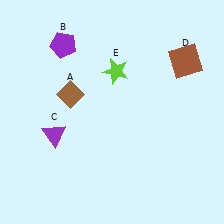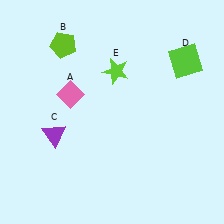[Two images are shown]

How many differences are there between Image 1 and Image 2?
There are 3 differences between the two images.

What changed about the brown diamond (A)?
In Image 1, A is brown. In Image 2, it changed to pink.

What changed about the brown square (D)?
In Image 1, D is brown. In Image 2, it changed to lime.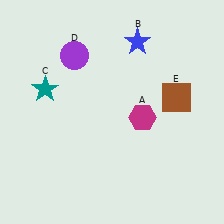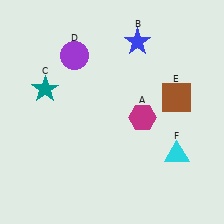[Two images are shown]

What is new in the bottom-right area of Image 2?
A cyan triangle (F) was added in the bottom-right area of Image 2.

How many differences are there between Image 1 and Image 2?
There is 1 difference between the two images.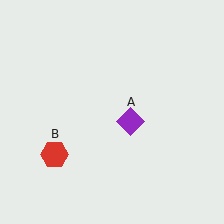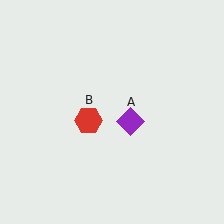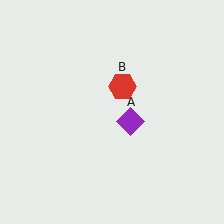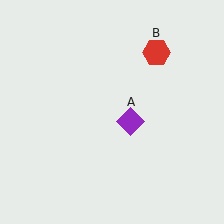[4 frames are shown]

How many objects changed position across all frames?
1 object changed position: red hexagon (object B).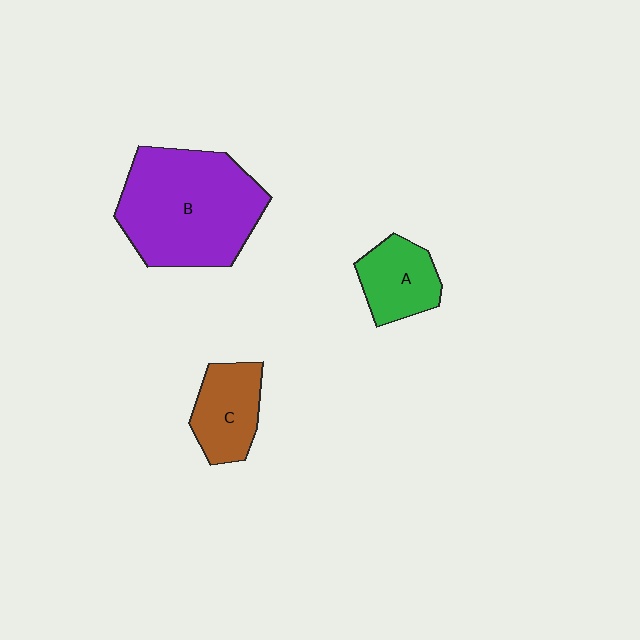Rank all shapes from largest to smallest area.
From largest to smallest: B (purple), C (brown), A (green).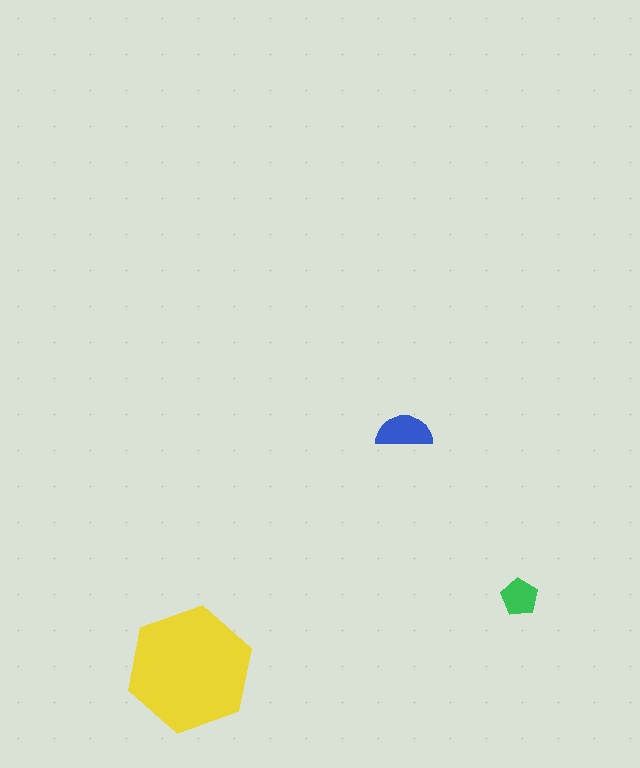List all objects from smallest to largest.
The green pentagon, the blue semicircle, the yellow hexagon.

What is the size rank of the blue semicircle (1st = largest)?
2nd.